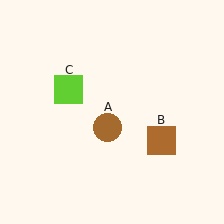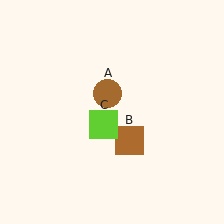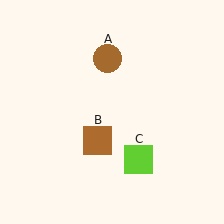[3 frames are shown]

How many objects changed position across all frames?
3 objects changed position: brown circle (object A), brown square (object B), lime square (object C).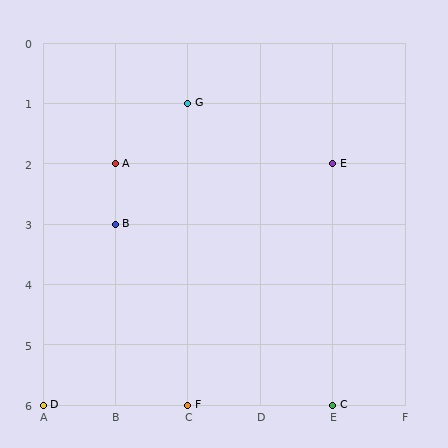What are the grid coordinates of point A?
Point A is at grid coordinates (B, 2).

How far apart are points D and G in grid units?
Points D and G are 2 columns and 5 rows apart (about 5.4 grid units diagonally).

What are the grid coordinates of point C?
Point C is at grid coordinates (E, 6).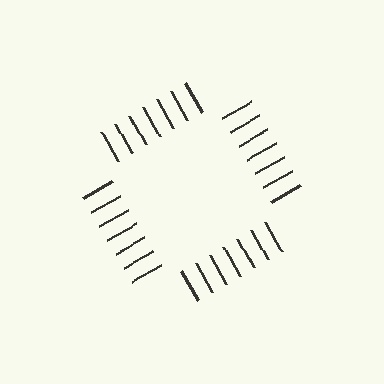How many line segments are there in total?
28 — 7 along each of the 4 edges.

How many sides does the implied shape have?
4 sides — the line-ends trace a square.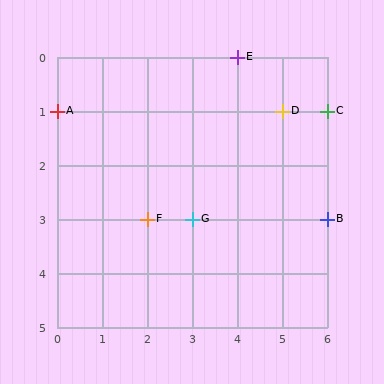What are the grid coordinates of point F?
Point F is at grid coordinates (2, 3).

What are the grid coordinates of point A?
Point A is at grid coordinates (0, 1).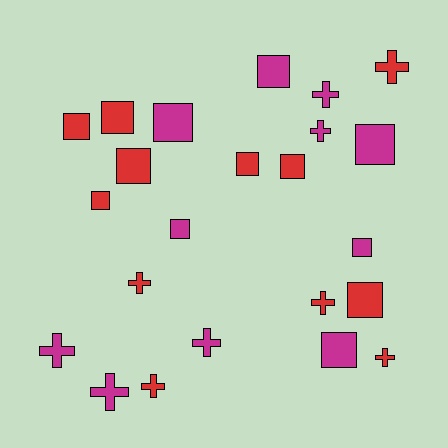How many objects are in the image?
There are 23 objects.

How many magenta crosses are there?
There are 5 magenta crosses.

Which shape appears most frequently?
Square, with 13 objects.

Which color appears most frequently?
Red, with 12 objects.